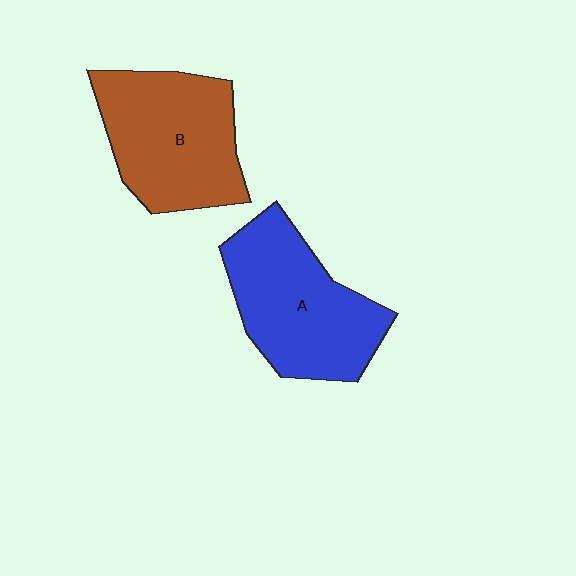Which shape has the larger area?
Shape A (blue).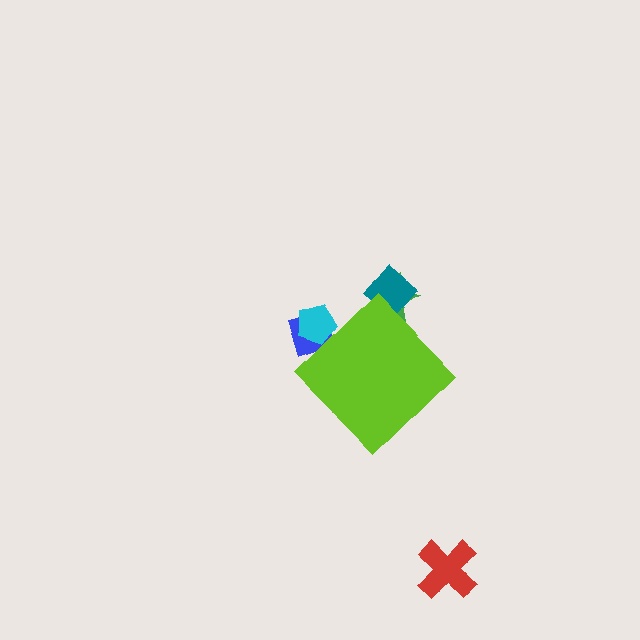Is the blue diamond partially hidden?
Yes, the blue diamond is partially hidden behind the lime diamond.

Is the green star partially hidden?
Yes, the green star is partially hidden behind the lime diamond.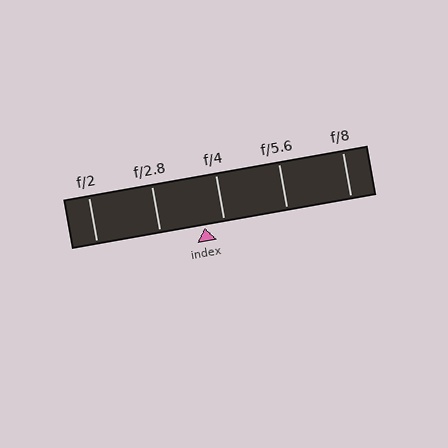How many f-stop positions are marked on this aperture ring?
There are 5 f-stop positions marked.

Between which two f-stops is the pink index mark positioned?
The index mark is between f/2.8 and f/4.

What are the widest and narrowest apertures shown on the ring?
The widest aperture shown is f/2 and the narrowest is f/8.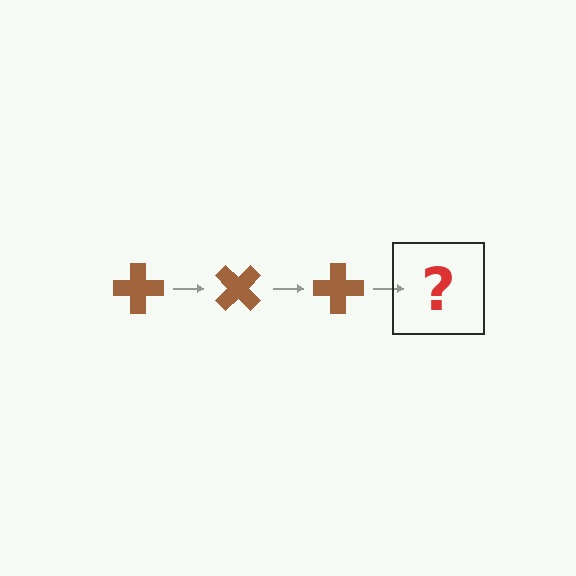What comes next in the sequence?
The next element should be a brown cross rotated 135 degrees.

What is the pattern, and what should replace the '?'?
The pattern is that the cross rotates 45 degrees each step. The '?' should be a brown cross rotated 135 degrees.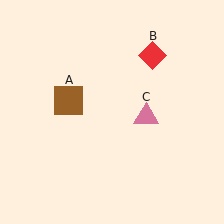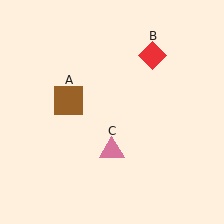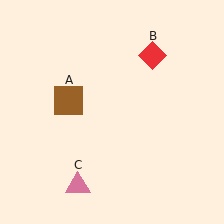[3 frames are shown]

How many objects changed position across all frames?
1 object changed position: pink triangle (object C).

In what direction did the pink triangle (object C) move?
The pink triangle (object C) moved down and to the left.